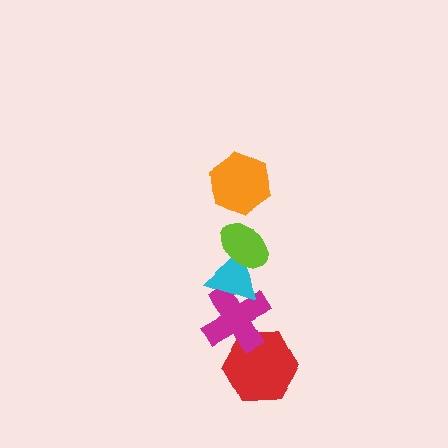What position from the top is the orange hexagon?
The orange hexagon is 1st from the top.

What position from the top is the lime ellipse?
The lime ellipse is 2nd from the top.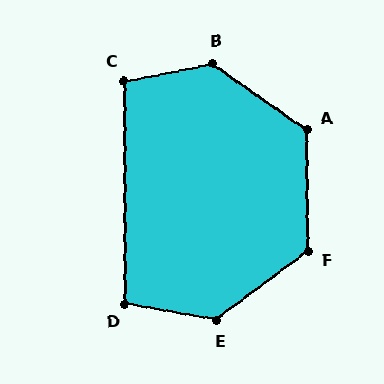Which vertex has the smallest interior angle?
D, at approximately 100 degrees.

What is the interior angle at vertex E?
Approximately 133 degrees (obtuse).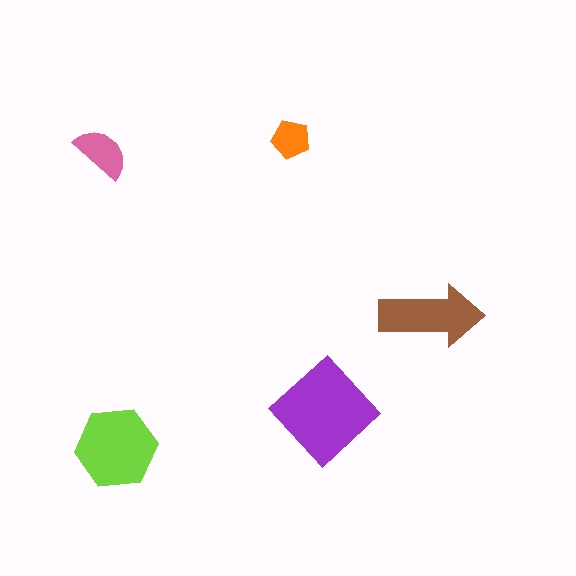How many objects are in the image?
There are 5 objects in the image.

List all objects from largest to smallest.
The purple diamond, the lime hexagon, the brown arrow, the pink semicircle, the orange pentagon.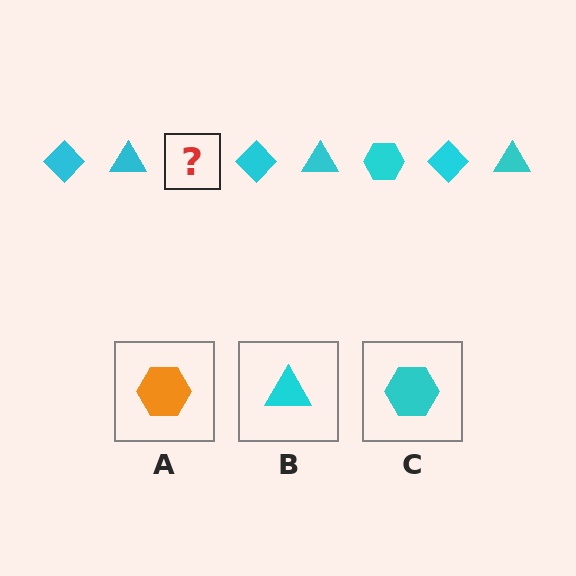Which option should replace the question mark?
Option C.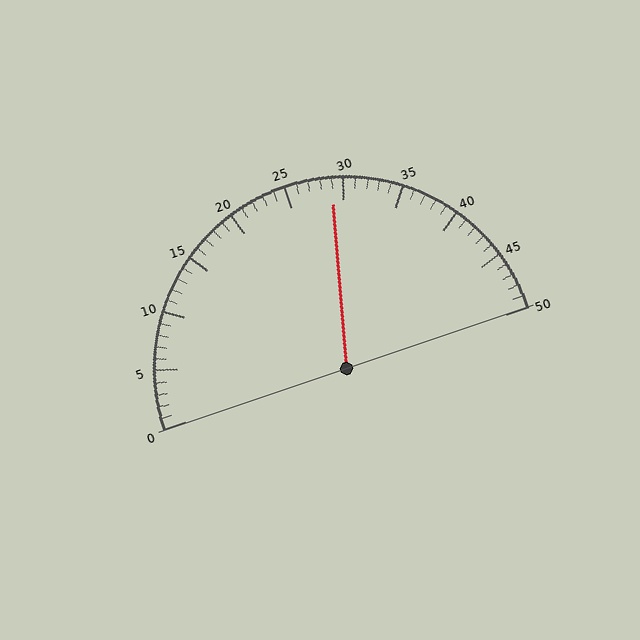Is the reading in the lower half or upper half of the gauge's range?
The reading is in the upper half of the range (0 to 50).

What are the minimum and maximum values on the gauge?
The gauge ranges from 0 to 50.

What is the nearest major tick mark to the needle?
The nearest major tick mark is 30.